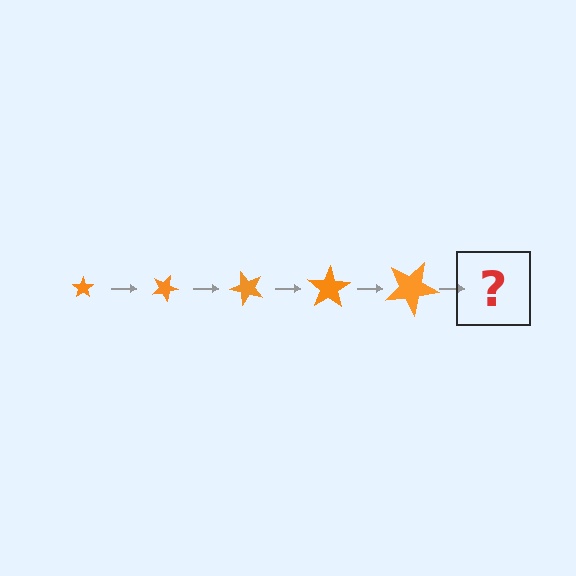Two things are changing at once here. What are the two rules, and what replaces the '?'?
The two rules are that the star grows larger each step and it rotates 25 degrees each step. The '?' should be a star, larger than the previous one and rotated 125 degrees from the start.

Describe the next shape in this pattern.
It should be a star, larger than the previous one and rotated 125 degrees from the start.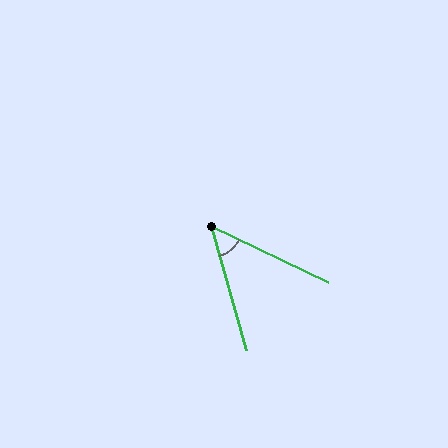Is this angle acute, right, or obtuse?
It is acute.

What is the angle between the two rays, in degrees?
Approximately 49 degrees.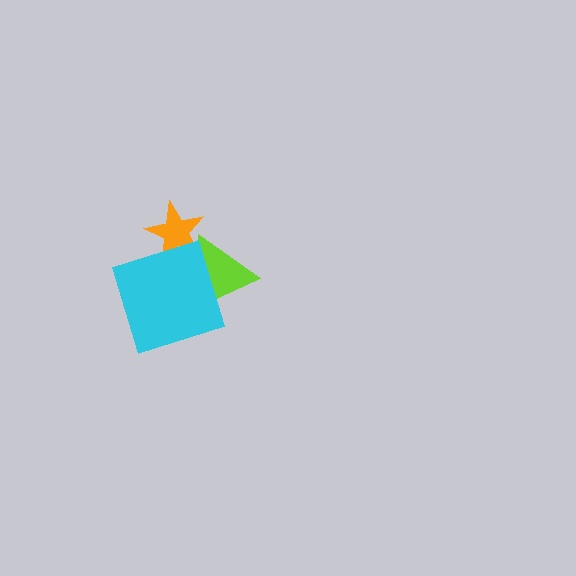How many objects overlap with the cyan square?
2 objects overlap with the cyan square.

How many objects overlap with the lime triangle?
2 objects overlap with the lime triangle.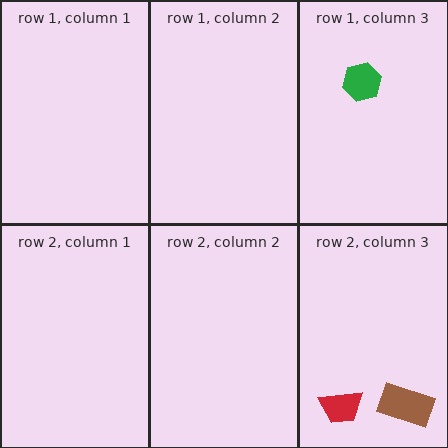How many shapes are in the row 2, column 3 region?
2.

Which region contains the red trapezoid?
The row 2, column 3 region.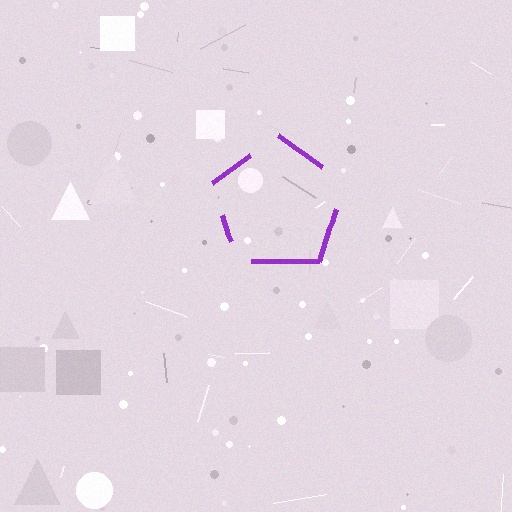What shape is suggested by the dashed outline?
The dashed outline suggests a pentagon.